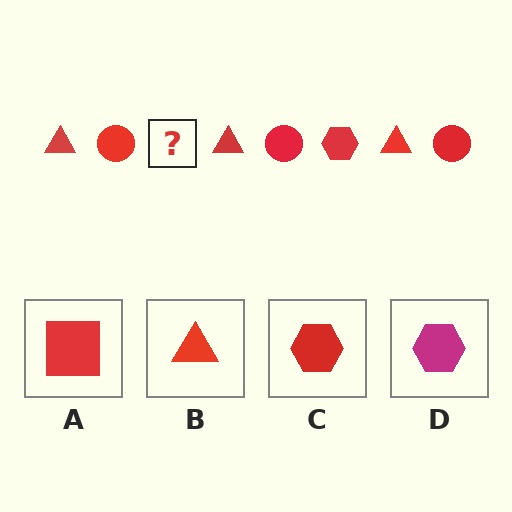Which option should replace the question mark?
Option C.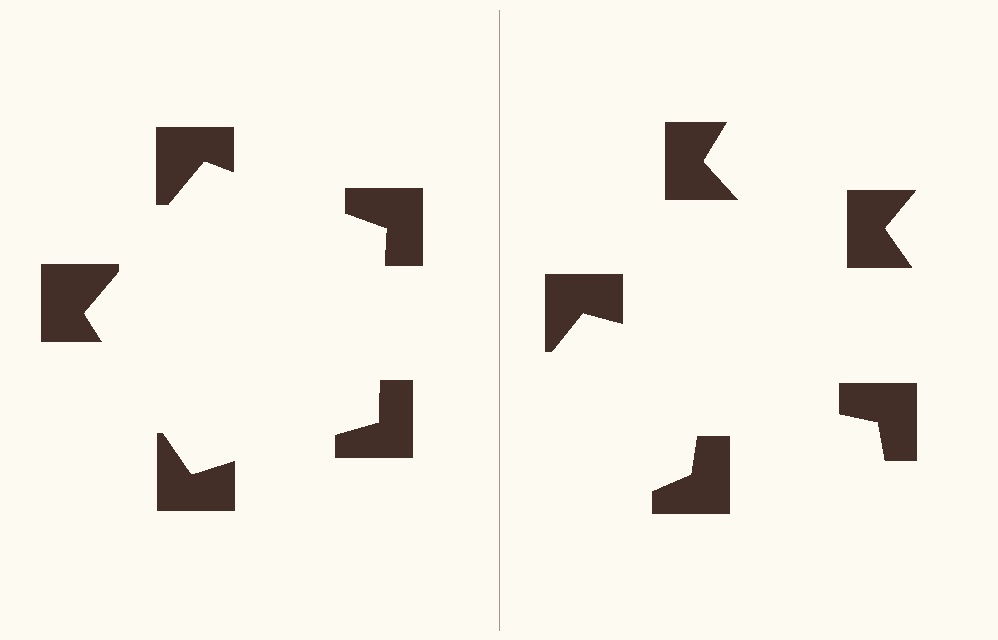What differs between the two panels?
The notched squares are positioned identically on both sides; only the wedge orientations differ. On the left they align to a pentagon; on the right they are misaligned.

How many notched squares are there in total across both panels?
10 — 5 on each side.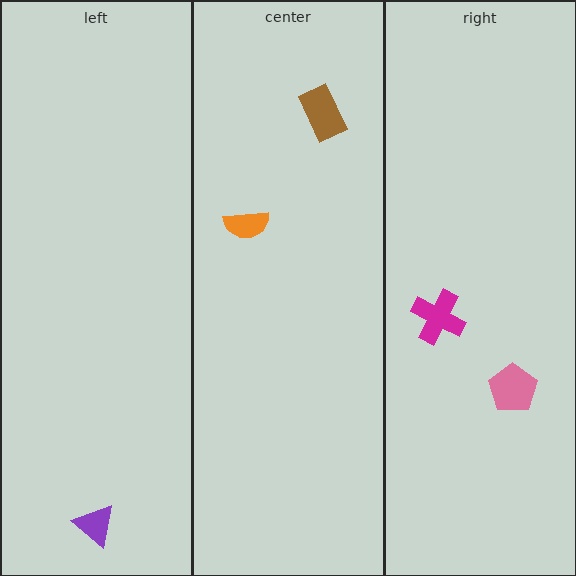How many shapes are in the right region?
2.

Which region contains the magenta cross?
The right region.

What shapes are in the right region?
The magenta cross, the pink pentagon.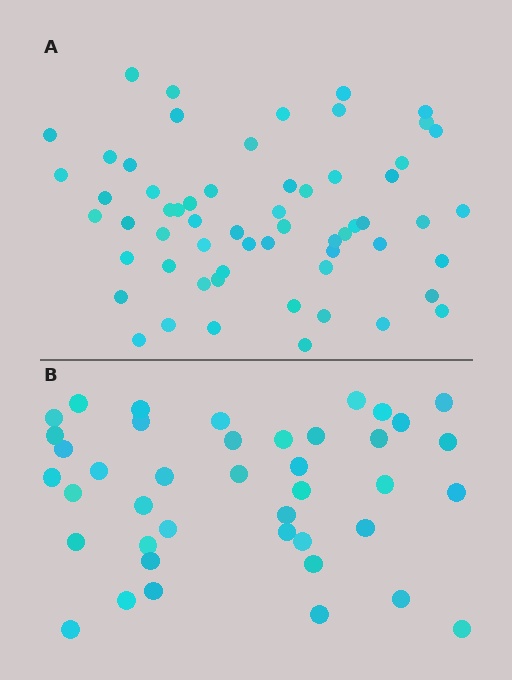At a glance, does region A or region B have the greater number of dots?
Region A (the top region) has more dots.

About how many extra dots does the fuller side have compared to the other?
Region A has approximately 20 more dots than region B.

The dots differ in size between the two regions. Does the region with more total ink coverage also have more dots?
No. Region B has more total ink coverage because its dots are larger, but region A actually contains more individual dots. Total area can be misleading — the number of items is what matters here.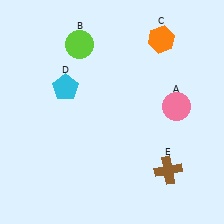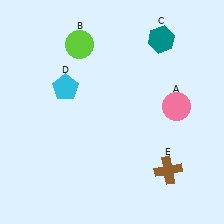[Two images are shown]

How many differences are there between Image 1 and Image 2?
There is 1 difference between the two images.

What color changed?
The hexagon (C) changed from orange in Image 1 to teal in Image 2.